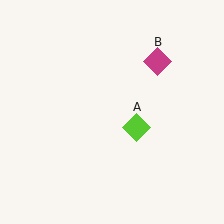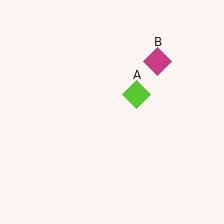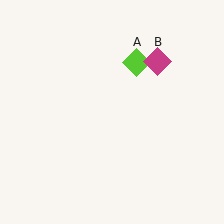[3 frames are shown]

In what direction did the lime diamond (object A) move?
The lime diamond (object A) moved up.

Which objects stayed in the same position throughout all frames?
Magenta diamond (object B) remained stationary.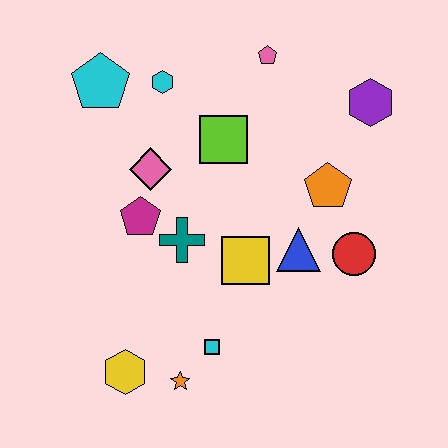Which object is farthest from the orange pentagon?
The yellow hexagon is farthest from the orange pentagon.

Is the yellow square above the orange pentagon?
No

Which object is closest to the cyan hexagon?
The cyan pentagon is closest to the cyan hexagon.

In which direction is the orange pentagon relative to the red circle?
The orange pentagon is above the red circle.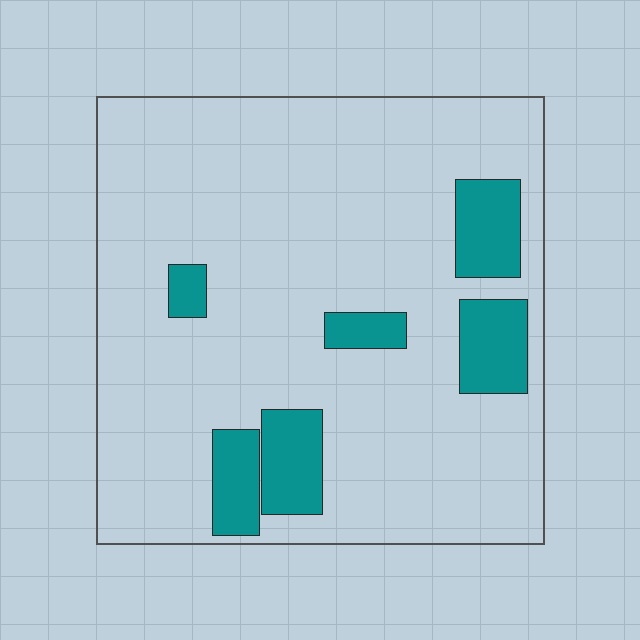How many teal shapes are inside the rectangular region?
6.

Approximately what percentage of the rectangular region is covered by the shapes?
Approximately 15%.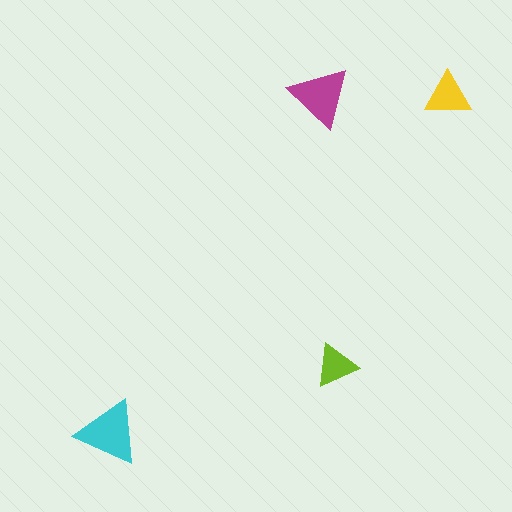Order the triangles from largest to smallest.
the cyan one, the magenta one, the yellow one, the lime one.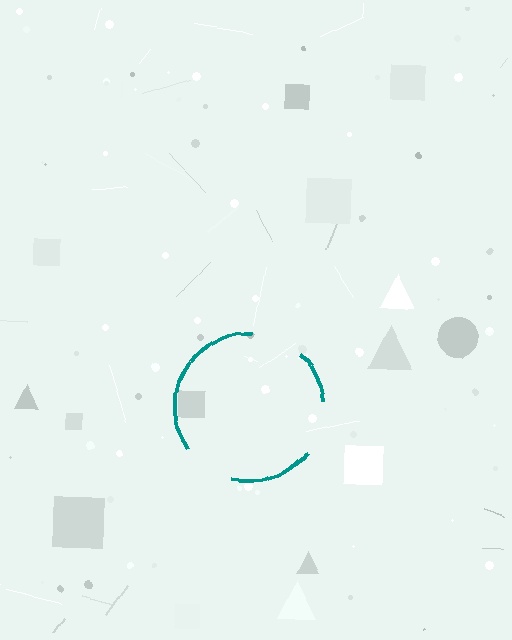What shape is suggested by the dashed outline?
The dashed outline suggests a circle.